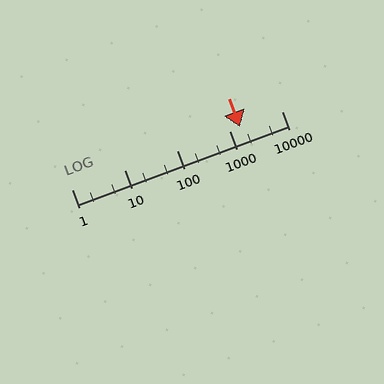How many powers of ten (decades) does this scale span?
The scale spans 4 decades, from 1 to 10000.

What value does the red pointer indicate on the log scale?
The pointer indicates approximately 1600.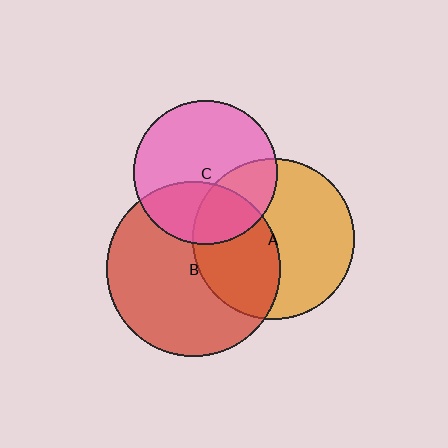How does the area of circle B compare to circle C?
Approximately 1.5 times.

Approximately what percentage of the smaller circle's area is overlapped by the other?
Approximately 35%.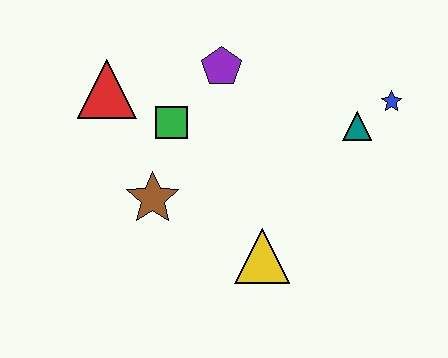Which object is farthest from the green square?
The blue star is farthest from the green square.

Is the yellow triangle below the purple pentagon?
Yes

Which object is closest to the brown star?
The green square is closest to the brown star.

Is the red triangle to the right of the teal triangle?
No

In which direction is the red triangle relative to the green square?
The red triangle is to the left of the green square.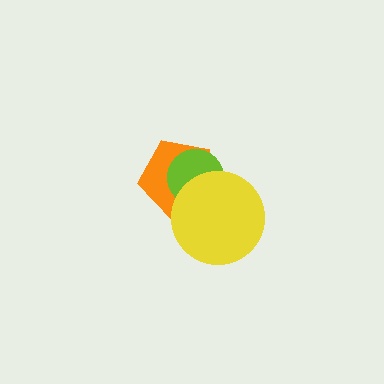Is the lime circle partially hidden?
Yes, it is partially covered by another shape.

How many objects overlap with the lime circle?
2 objects overlap with the lime circle.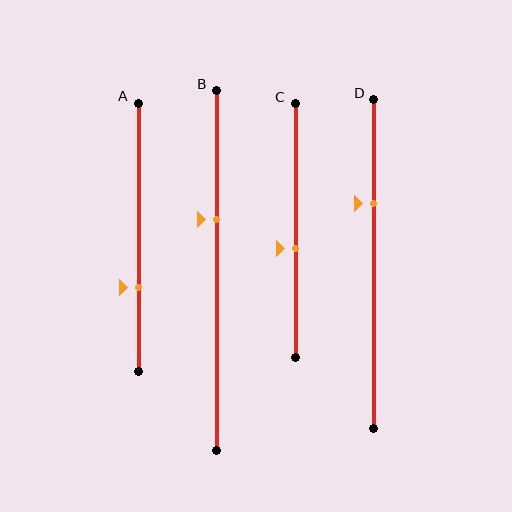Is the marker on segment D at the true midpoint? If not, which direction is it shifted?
No, the marker on segment D is shifted upward by about 18% of the segment length.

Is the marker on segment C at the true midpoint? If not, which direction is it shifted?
No, the marker on segment C is shifted downward by about 7% of the segment length.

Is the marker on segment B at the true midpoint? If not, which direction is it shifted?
No, the marker on segment B is shifted upward by about 14% of the segment length.